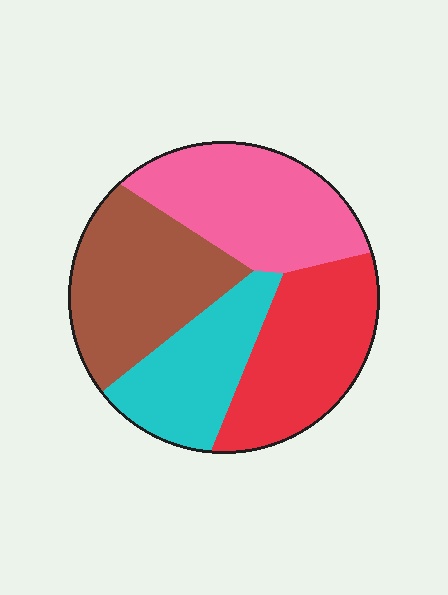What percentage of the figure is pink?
Pink takes up about one quarter (1/4) of the figure.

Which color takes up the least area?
Cyan, at roughly 20%.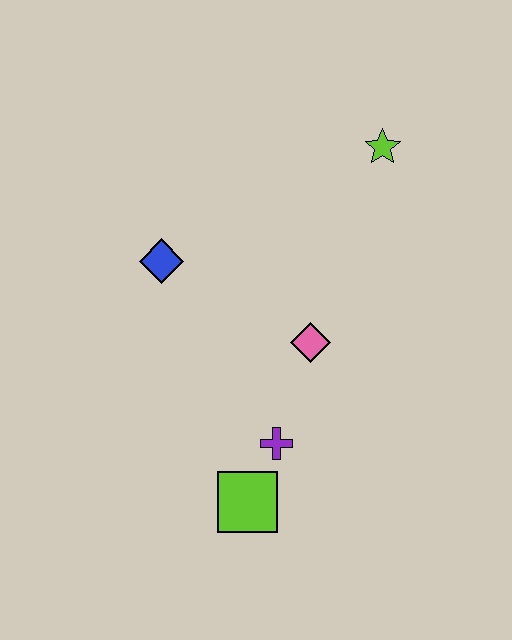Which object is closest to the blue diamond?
The pink diamond is closest to the blue diamond.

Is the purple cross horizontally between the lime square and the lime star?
Yes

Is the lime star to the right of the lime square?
Yes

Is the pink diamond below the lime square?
No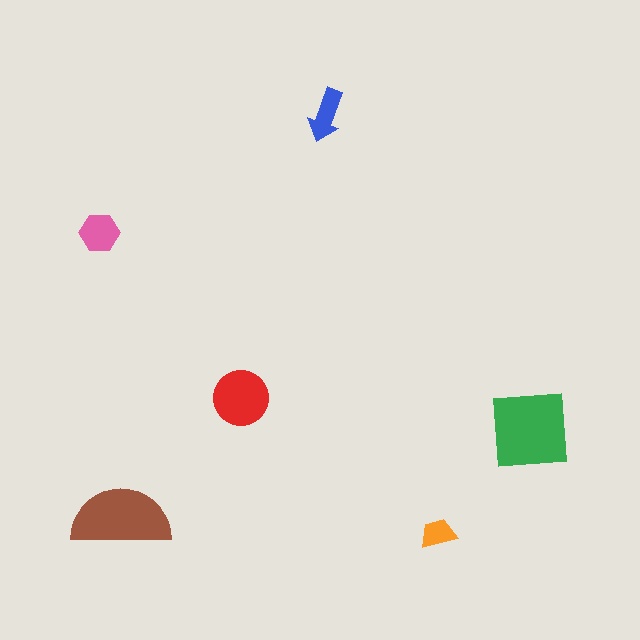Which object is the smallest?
The orange trapezoid.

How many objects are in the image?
There are 6 objects in the image.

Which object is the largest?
The green square.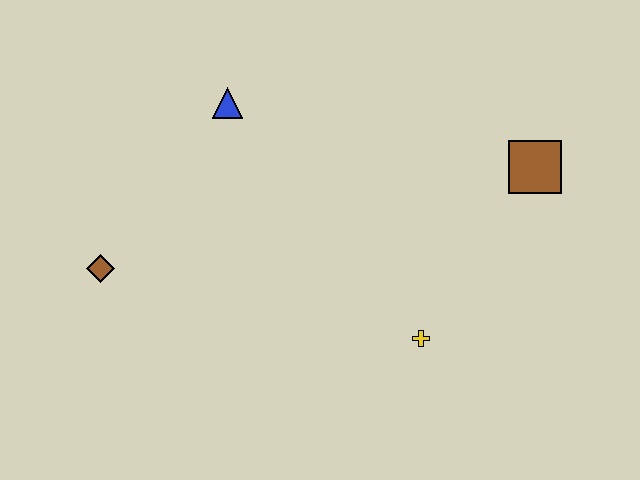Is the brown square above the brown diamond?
Yes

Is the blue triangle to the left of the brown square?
Yes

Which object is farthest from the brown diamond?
The brown square is farthest from the brown diamond.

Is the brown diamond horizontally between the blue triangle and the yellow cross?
No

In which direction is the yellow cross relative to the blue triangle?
The yellow cross is below the blue triangle.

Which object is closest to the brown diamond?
The blue triangle is closest to the brown diamond.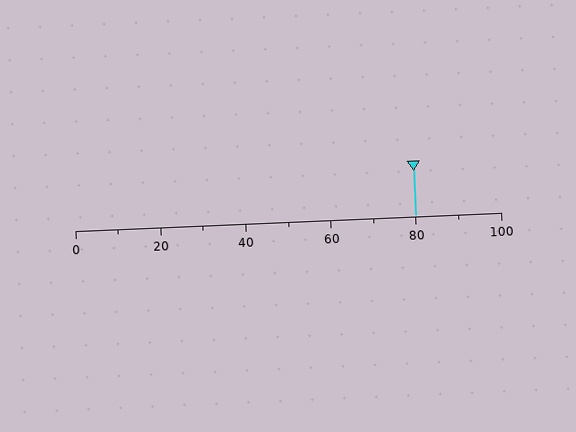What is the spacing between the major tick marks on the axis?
The major ticks are spaced 20 apart.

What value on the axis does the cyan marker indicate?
The marker indicates approximately 80.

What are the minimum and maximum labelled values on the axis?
The axis runs from 0 to 100.